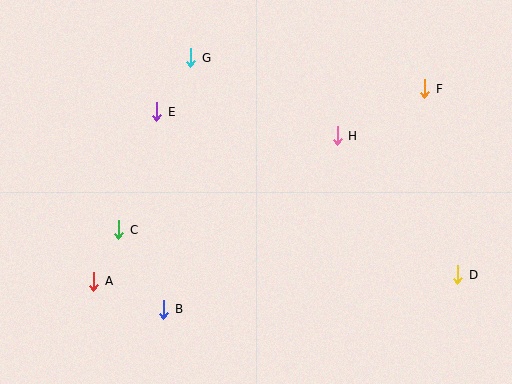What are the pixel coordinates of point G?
Point G is at (191, 58).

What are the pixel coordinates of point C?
Point C is at (119, 230).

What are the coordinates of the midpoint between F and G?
The midpoint between F and G is at (308, 73).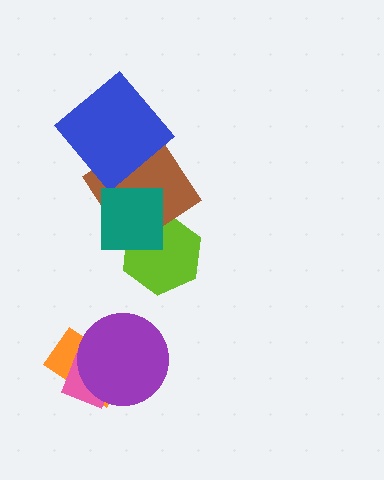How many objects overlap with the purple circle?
2 objects overlap with the purple circle.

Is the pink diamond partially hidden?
Yes, it is partially covered by another shape.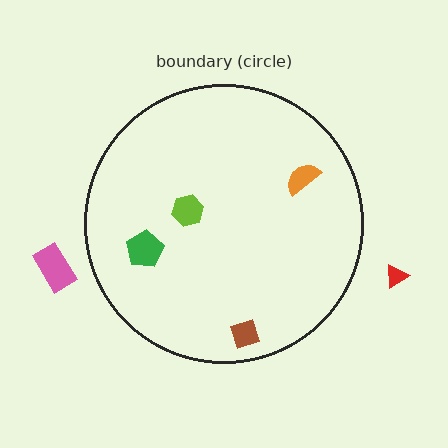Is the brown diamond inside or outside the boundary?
Inside.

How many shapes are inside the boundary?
4 inside, 2 outside.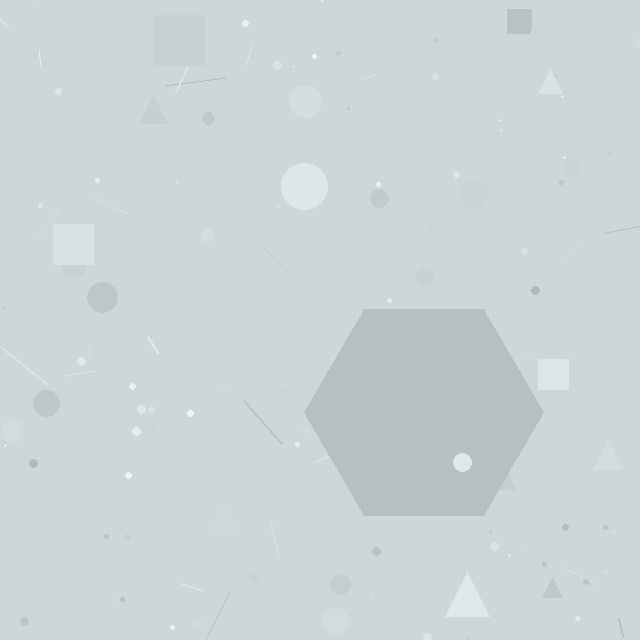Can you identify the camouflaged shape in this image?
The camouflaged shape is a hexagon.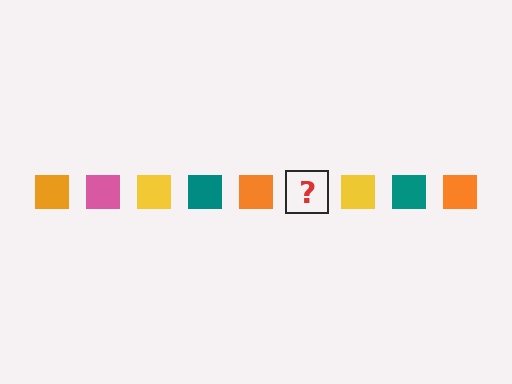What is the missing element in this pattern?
The missing element is a pink square.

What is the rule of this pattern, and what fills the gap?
The rule is that the pattern cycles through orange, pink, yellow, teal squares. The gap should be filled with a pink square.